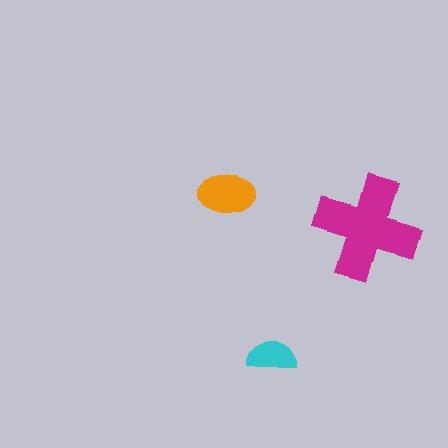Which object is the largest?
The magenta cross.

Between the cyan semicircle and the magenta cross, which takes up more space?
The magenta cross.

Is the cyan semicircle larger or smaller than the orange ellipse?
Smaller.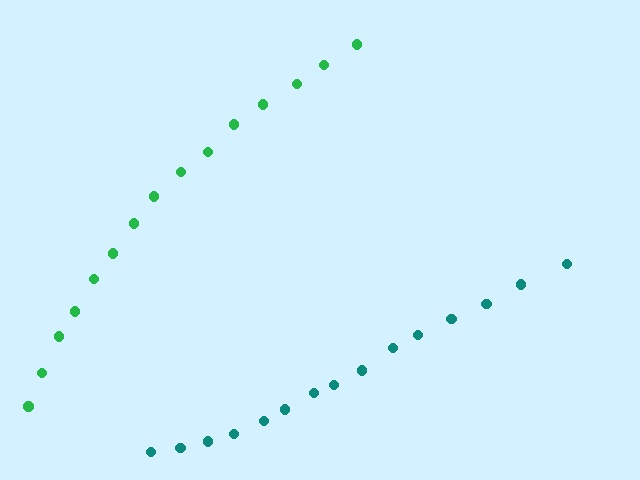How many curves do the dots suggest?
There are 2 distinct paths.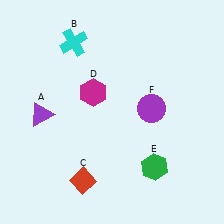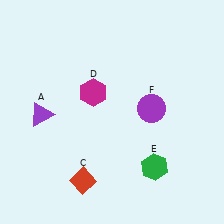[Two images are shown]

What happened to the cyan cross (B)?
The cyan cross (B) was removed in Image 2. It was in the top-left area of Image 1.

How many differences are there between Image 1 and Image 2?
There is 1 difference between the two images.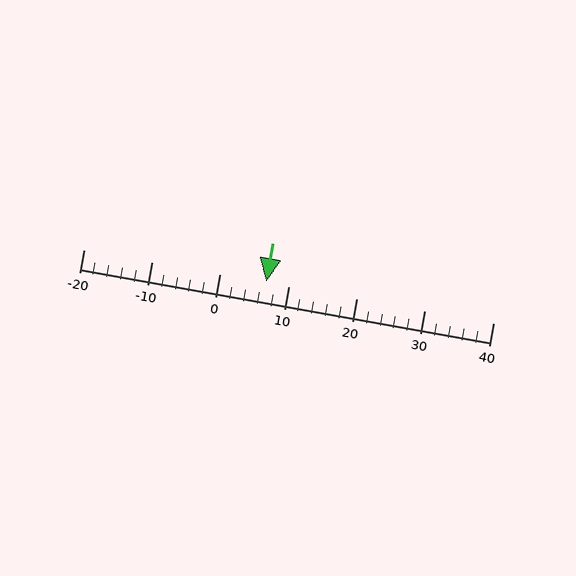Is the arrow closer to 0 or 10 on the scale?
The arrow is closer to 10.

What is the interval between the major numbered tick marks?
The major tick marks are spaced 10 units apart.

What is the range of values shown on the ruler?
The ruler shows values from -20 to 40.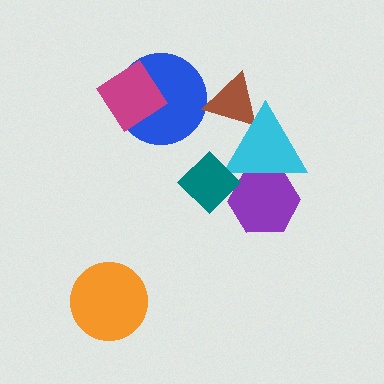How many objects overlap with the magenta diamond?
1 object overlaps with the magenta diamond.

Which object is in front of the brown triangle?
The cyan triangle is in front of the brown triangle.